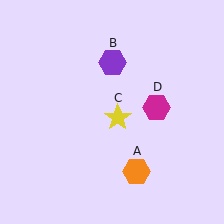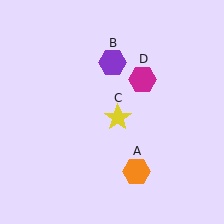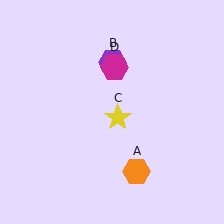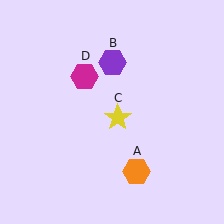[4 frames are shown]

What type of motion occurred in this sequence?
The magenta hexagon (object D) rotated counterclockwise around the center of the scene.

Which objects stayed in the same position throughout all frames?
Orange hexagon (object A) and purple hexagon (object B) and yellow star (object C) remained stationary.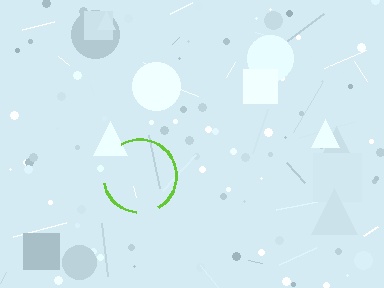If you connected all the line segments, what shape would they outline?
They would outline a circle.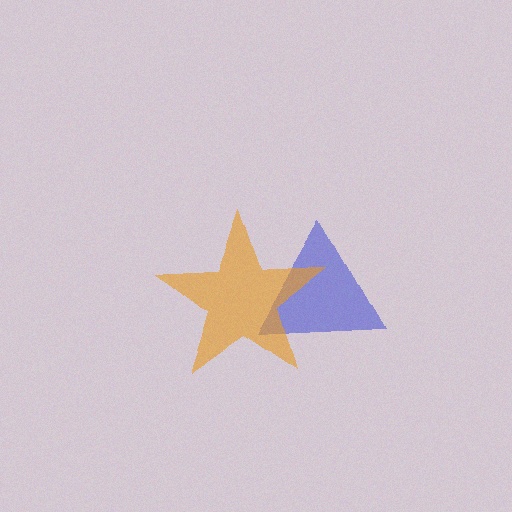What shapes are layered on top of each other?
The layered shapes are: a blue triangle, an orange star.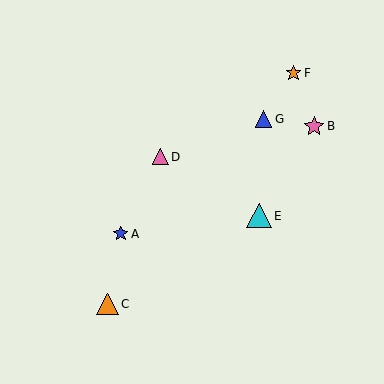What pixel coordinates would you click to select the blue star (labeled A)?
Click at (121, 234) to select the blue star A.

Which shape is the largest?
The cyan triangle (labeled E) is the largest.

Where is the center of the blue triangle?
The center of the blue triangle is at (264, 119).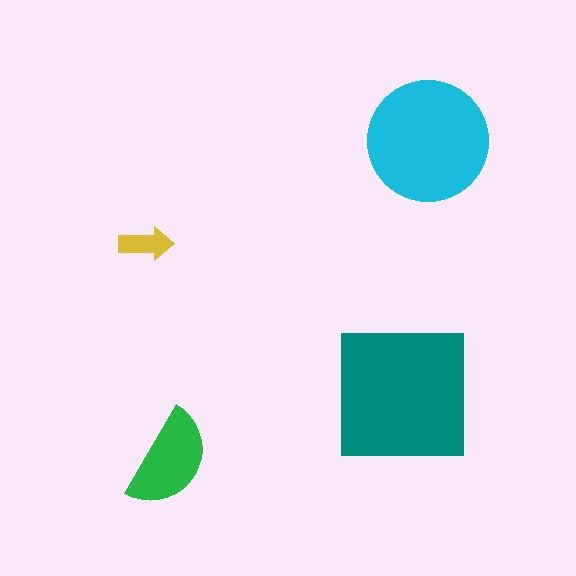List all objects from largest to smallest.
The teal square, the cyan circle, the green semicircle, the yellow arrow.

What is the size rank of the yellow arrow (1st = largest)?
4th.